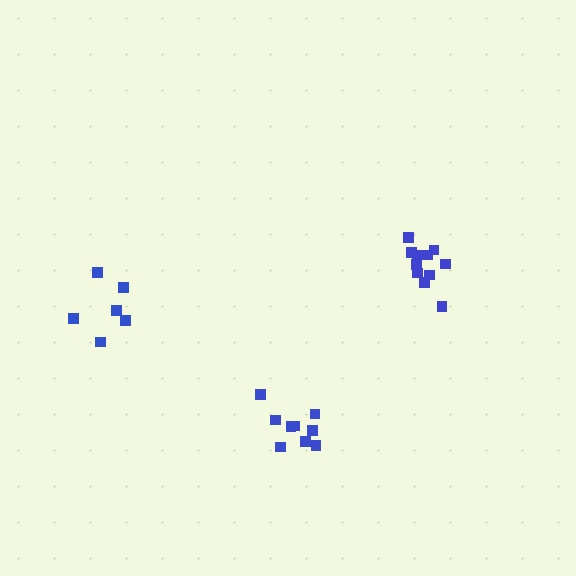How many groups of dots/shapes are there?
There are 3 groups.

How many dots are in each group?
Group 1: 9 dots, Group 2: 6 dots, Group 3: 11 dots (26 total).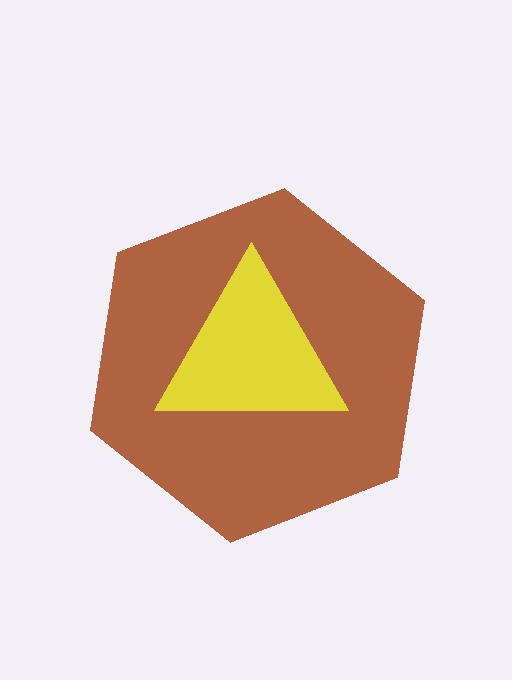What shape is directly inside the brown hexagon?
The yellow triangle.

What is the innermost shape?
The yellow triangle.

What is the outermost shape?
The brown hexagon.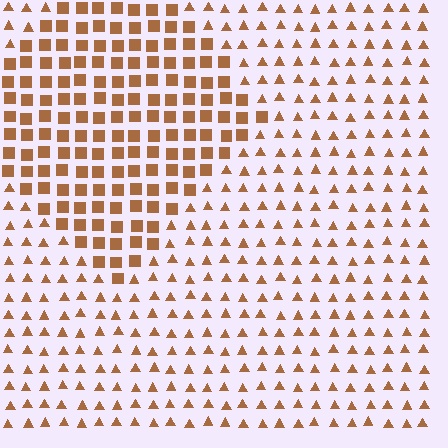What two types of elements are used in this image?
The image uses squares inside the diamond region and triangles outside it.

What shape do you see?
I see a diamond.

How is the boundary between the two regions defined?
The boundary is defined by a change in element shape: squares inside vs. triangles outside. All elements share the same color and spacing.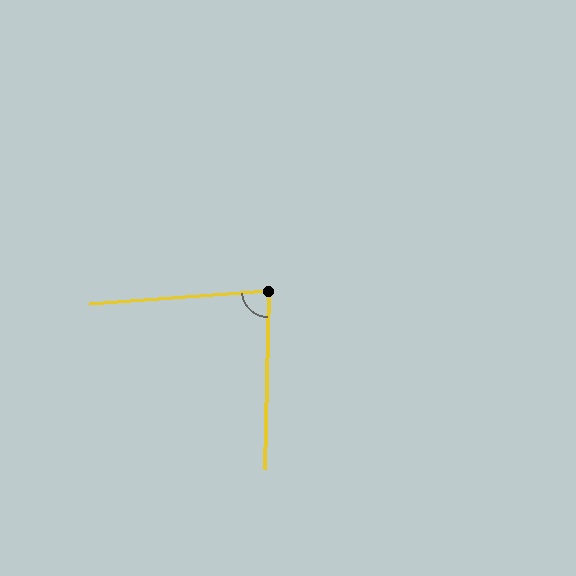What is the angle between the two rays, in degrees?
Approximately 84 degrees.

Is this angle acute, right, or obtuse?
It is acute.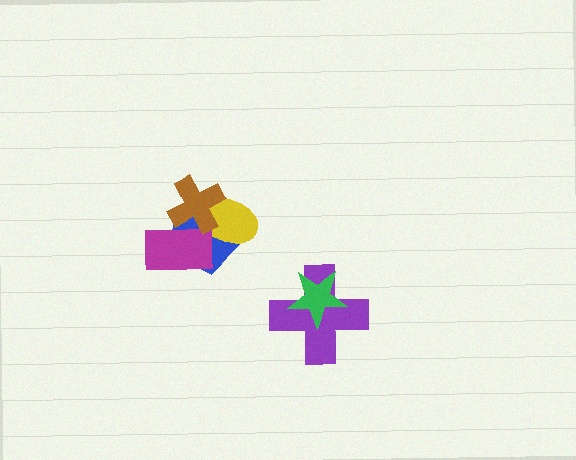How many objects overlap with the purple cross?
1 object overlaps with the purple cross.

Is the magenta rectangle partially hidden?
Yes, it is partially covered by another shape.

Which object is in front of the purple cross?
The green star is in front of the purple cross.